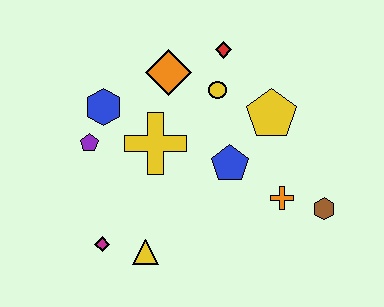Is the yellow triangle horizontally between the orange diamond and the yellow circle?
No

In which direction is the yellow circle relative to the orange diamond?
The yellow circle is to the right of the orange diamond.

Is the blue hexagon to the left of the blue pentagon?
Yes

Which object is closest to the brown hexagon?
The orange cross is closest to the brown hexagon.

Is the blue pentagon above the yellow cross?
No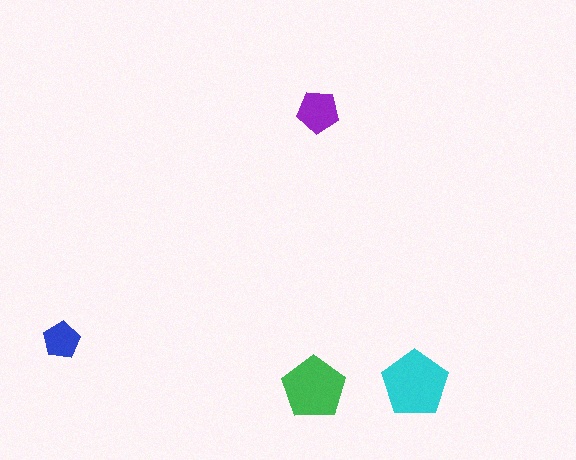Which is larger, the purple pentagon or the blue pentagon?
The purple one.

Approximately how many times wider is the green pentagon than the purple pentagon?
About 1.5 times wider.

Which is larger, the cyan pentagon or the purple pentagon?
The cyan one.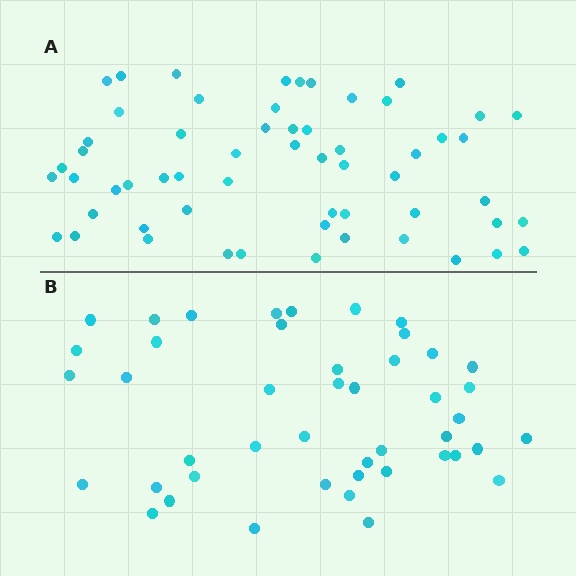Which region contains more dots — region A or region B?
Region A (the top region) has more dots.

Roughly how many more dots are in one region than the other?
Region A has approximately 15 more dots than region B.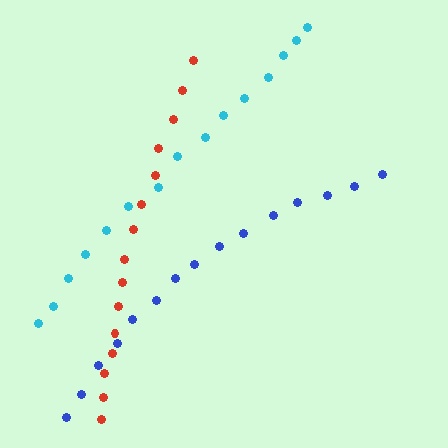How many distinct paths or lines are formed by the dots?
There are 3 distinct paths.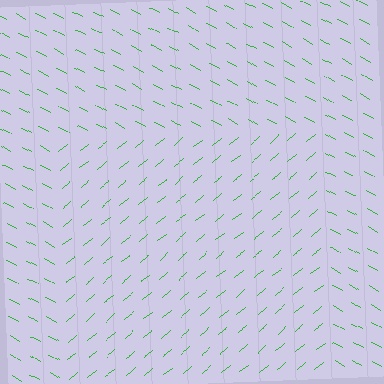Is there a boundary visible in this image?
Yes, there is a texture boundary formed by a change in line orientation.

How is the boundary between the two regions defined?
The boundary is defined purely by a change in line orientation (approximately 68 degrees difference). All lines are the same color and thickness.